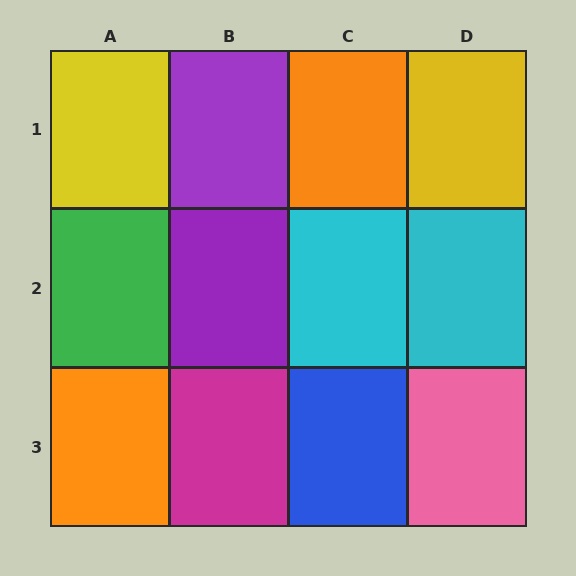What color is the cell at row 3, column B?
Magenta.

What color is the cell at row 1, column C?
Orange.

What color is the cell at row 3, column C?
Blue.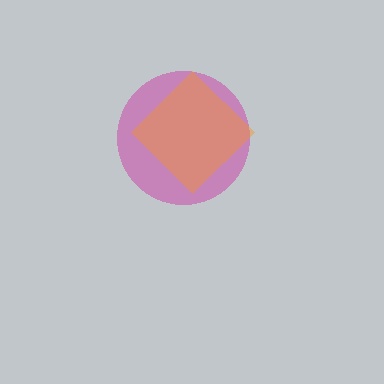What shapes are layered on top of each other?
The layered shapes are: a magenta circle, an orange diamond.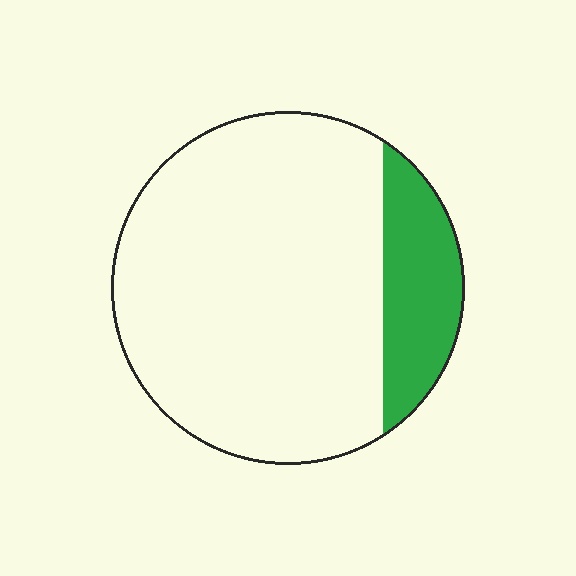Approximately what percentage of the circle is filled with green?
Approximately 20%.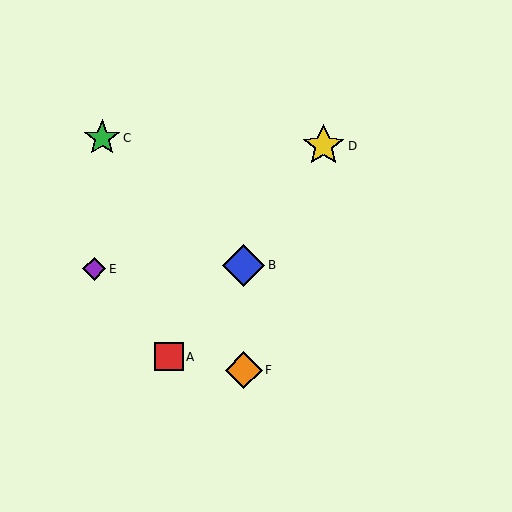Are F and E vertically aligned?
No, F is at x≈244 and E is at x≈94.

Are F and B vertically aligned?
Yes, both are at x≈244.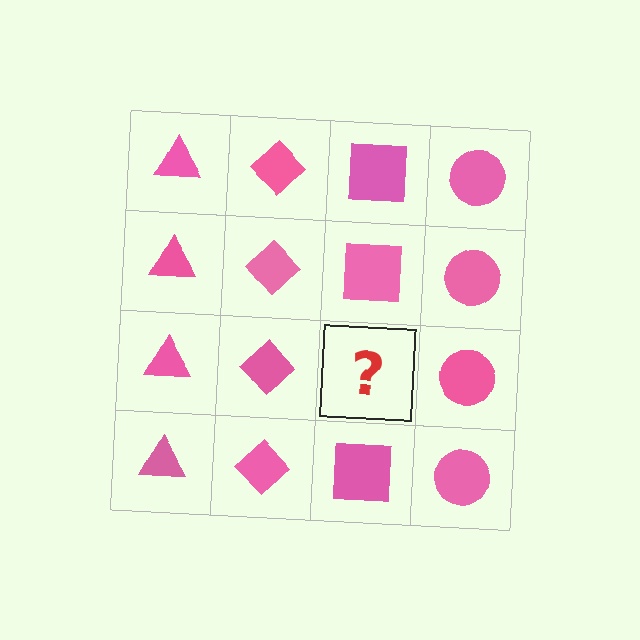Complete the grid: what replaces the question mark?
The question mark should be replaced with a pink square.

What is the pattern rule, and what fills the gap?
The rule is that each column has a consistent shape. The gap should be filled with a pink square.